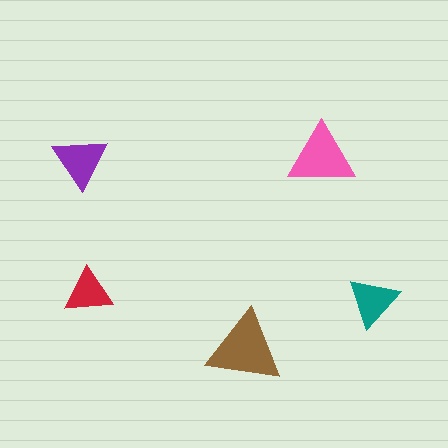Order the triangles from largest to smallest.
the brown one, the pink one, the purple one, the teal one, the red one.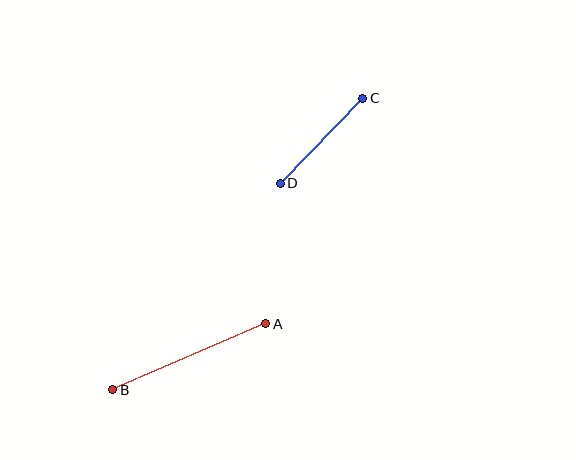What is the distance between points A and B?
The distance is approximately 166 pixels.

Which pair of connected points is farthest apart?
Points A and B are farthest apart.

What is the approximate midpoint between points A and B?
The midpoint is at approximately (189, 357) pixels.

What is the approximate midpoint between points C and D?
The midpoint is at approximately (322, 141) pixels.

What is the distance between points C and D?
The distance is approximately 118 pixels.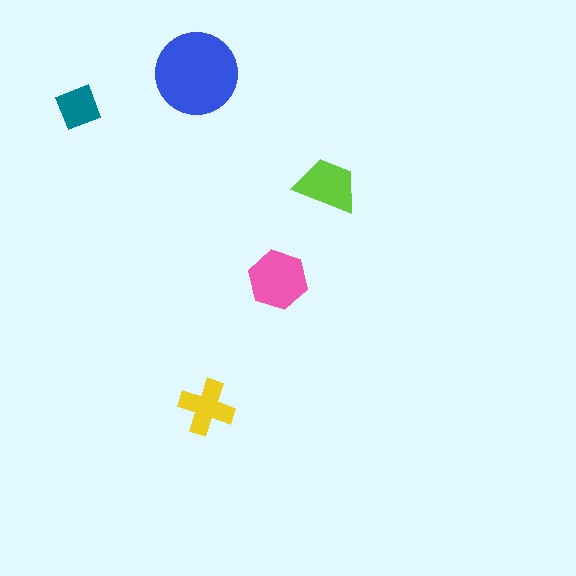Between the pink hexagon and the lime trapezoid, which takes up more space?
The pink hexagon.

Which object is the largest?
The blue circle.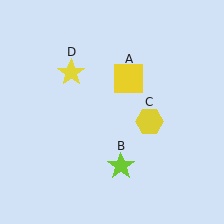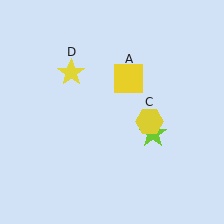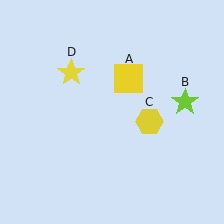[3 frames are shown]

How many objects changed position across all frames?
1 object changed position: lime star (object B).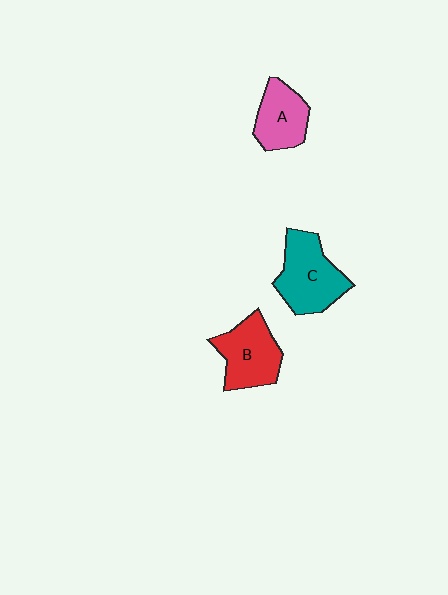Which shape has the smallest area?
Shape A (pink).